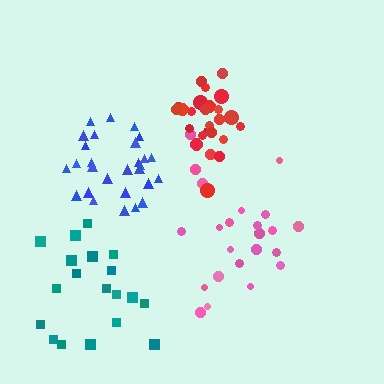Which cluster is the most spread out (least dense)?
Teal.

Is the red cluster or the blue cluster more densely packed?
Red.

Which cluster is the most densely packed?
Red.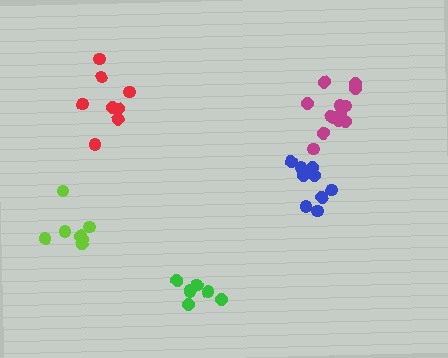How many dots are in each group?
Group 1: 7 dots, Group 2: 13 dots, Group 3: 8 dots, Group 4: 7 dots, Group 5: 9 dots (44 total).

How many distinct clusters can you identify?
There are 5 distinct clusters.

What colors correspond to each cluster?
The clusters are colored: green, magenta, red, lime, blue.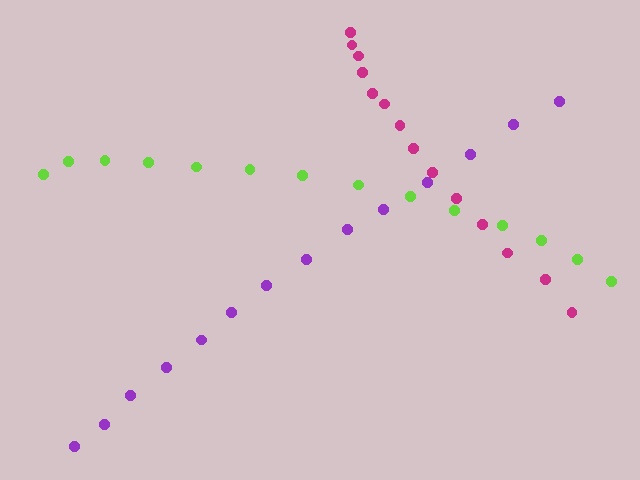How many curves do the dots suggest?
There are 3 distinct paths.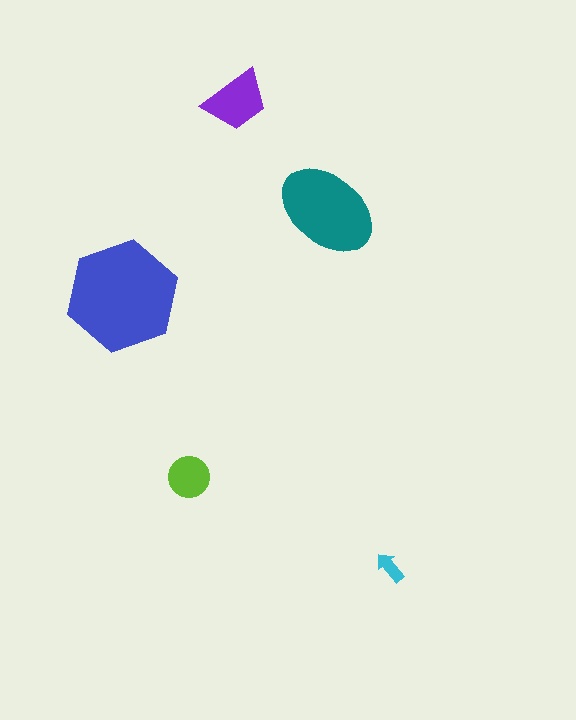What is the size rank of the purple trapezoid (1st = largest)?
3rd.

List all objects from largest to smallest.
The blue hexagon, the teal ellipse, the purple trapezoid, the lime circle, the cyan arrow.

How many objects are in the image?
There are 5 objects in the image.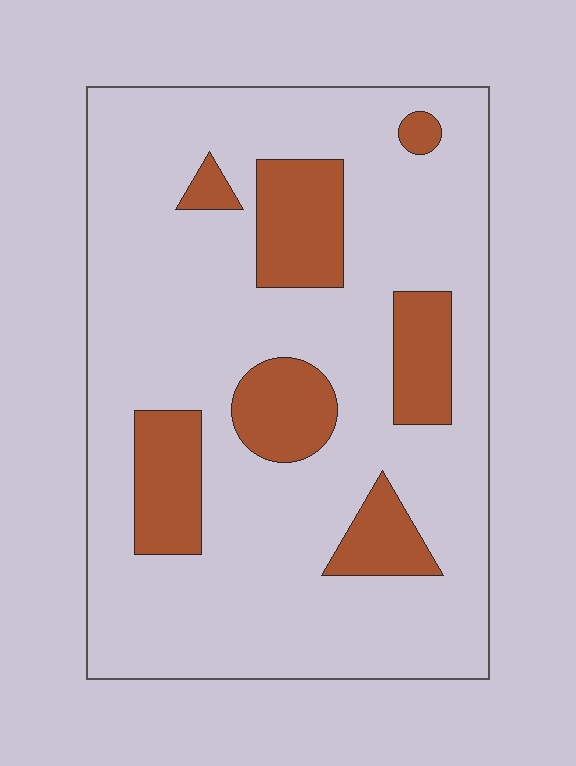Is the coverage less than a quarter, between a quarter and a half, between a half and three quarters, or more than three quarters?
Less than a quarter.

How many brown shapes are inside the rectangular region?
7.